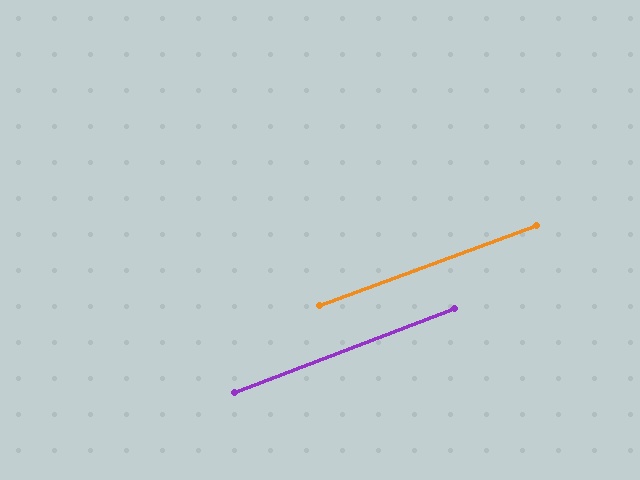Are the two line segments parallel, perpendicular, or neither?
Parallel — their directions differ by only 0.7°.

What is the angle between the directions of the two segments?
Approximately 1 degree.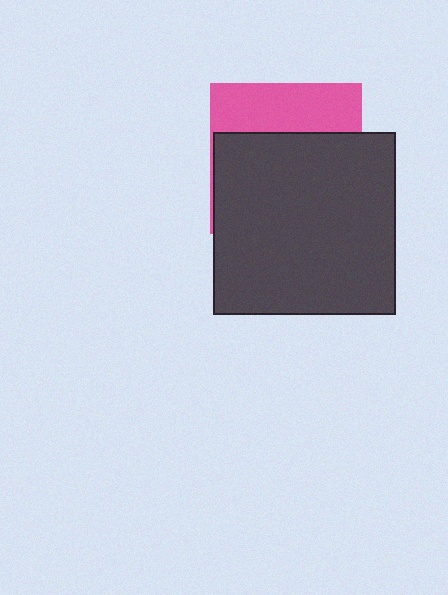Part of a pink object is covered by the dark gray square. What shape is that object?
It is a square.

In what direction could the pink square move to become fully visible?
The pink square could move up. That would shift it out from behind the dark gray square entirely.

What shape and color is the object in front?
The object in front is a dark gray square.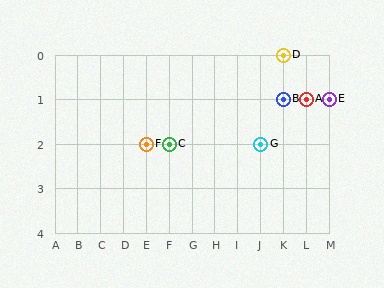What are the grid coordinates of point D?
Point D is at grid coordinates (K, 0).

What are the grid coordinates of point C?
Point C is at grid coordinates (F, 2).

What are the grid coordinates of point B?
Point B is at grid coordinates (K, 1).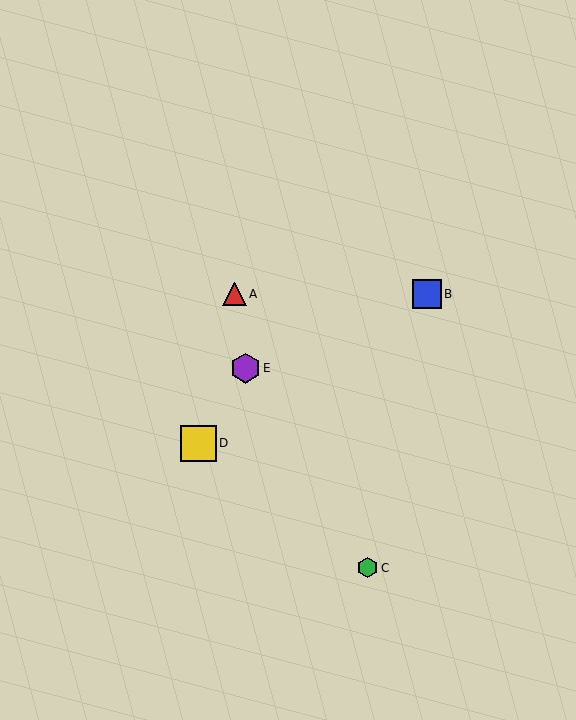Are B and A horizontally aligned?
Yes, both are at y≈294.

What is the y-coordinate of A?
Object A is at y≈294.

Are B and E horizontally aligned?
No, B is at y≈294 and E is at y≈368.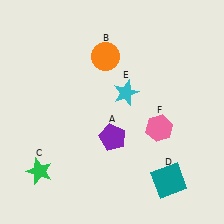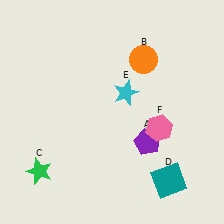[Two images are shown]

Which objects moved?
The objects that moved are: the purple pentagon (A), the orange circle (B).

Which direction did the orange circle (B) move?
The orange circle (B) moved right.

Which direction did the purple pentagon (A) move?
The purple pentagon (A) moved right.